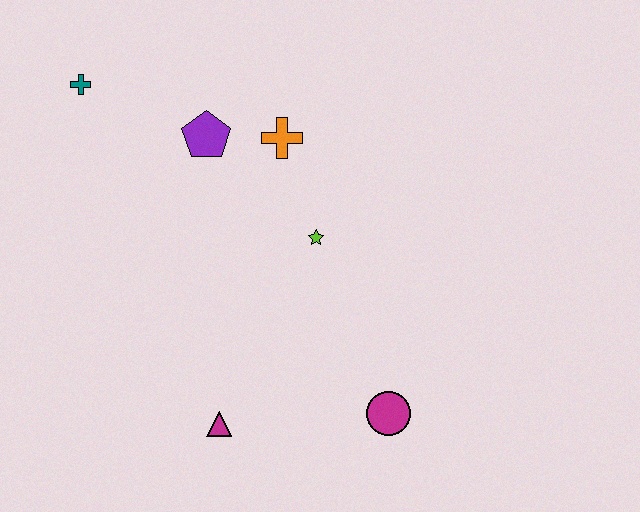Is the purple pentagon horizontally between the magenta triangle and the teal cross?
Yes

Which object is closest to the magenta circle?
The magenta triangle is closest to the magenta circle.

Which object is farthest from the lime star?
The teal cross is farthest from the lime star.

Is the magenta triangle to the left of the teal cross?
No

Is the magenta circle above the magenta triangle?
Yes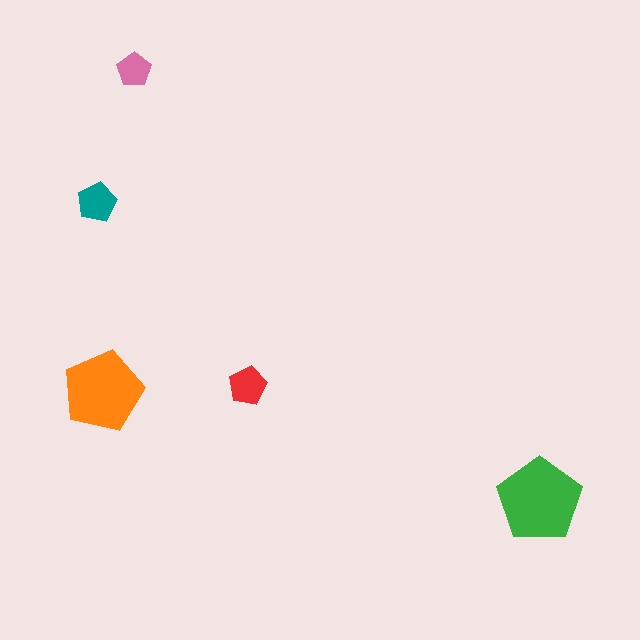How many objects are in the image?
There are 5 objects in the image.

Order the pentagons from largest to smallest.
the green one, the orange one, the teal one, the red one, the pink one.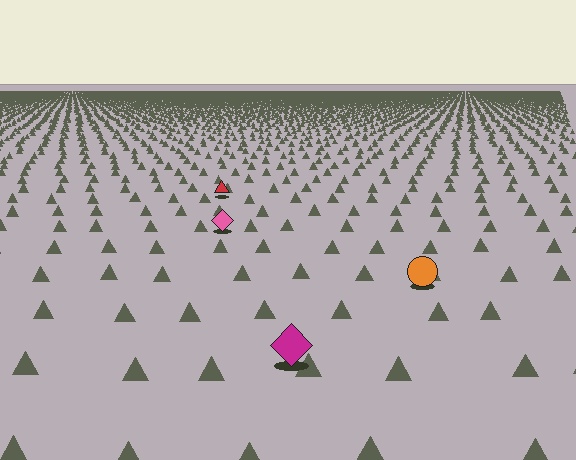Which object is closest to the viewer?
The magenta diamond is closest. The texture marks near it are larger and more spread out.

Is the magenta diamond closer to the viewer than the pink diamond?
Yes. The magenta diamond is closer — you can tell from the texture gradient: the ground texture is coarser near it.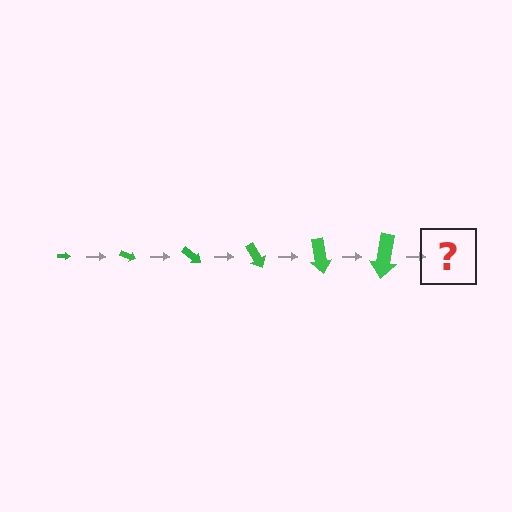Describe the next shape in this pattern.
It should be an arrow, larger than the previous one and rotated 120 degrees from the start.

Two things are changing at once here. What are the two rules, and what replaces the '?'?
The two rules are that the arrow grows larger each step and it rotates 20 degrees each step. The '?' should be an arrow, larger than the previous one and rotated 120 degrees from the start.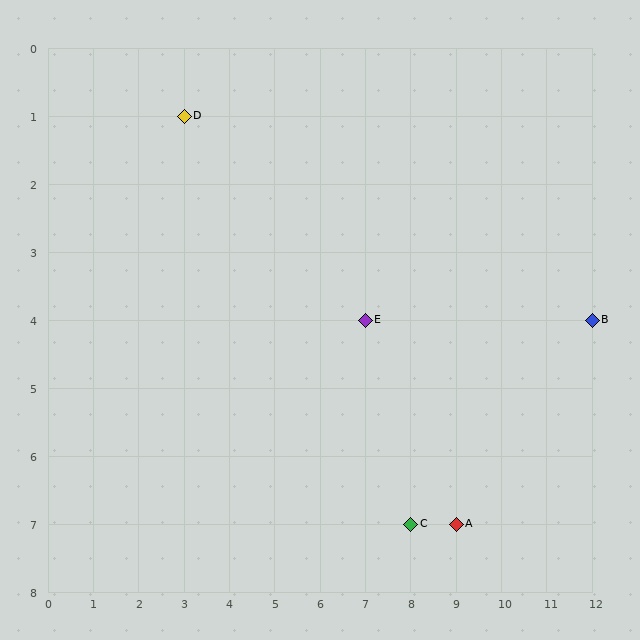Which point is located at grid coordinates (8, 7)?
Point C is at (8, 7).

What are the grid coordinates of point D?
Point D is at grid coordinates (3, 1).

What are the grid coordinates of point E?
Point E is at grid coordinates (7, 4).